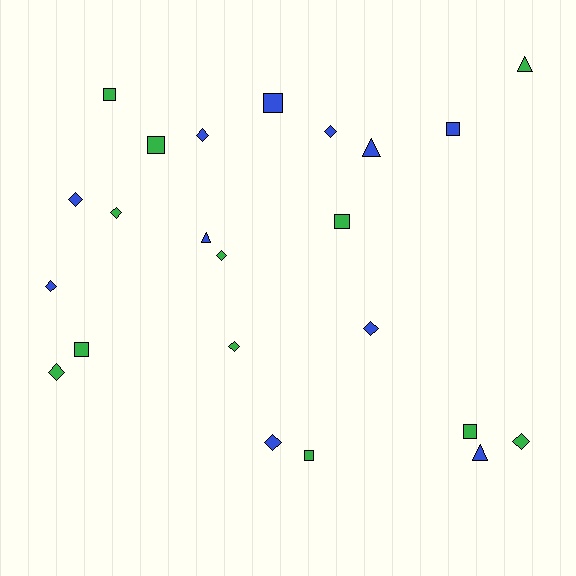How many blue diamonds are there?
There are 6 blue diamonds.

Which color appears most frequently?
Green, with 12 objects.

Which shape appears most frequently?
Diamond, with 11 objects.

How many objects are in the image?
There are 23 objects.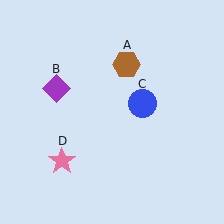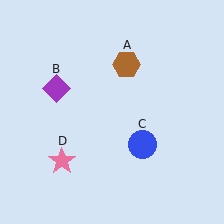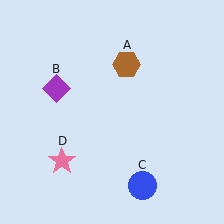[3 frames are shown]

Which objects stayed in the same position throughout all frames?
Brown hexagon (object A) and purple diamond (object B) and pink star (object D) remained stationary.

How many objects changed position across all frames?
1 object changed position: blue circle (object C).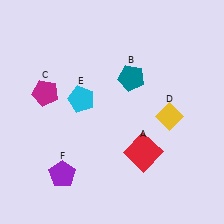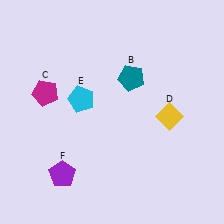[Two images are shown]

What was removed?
The red square (A) was removed in Image 2.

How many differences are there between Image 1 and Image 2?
There is 1 difference between the two images.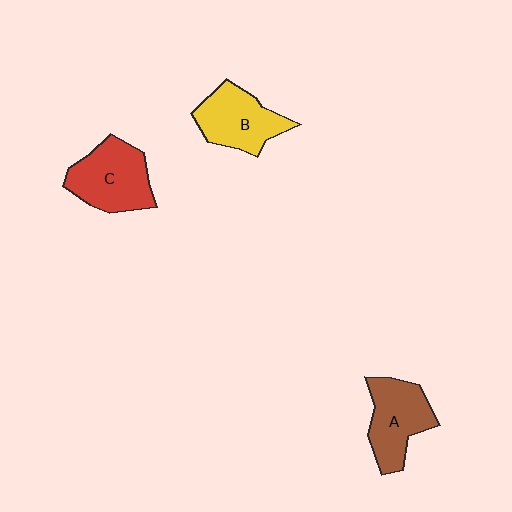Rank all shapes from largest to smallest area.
From largest to smallest: C (red), A (brown), B (yellow).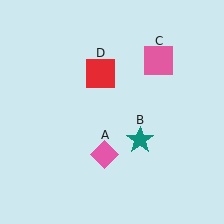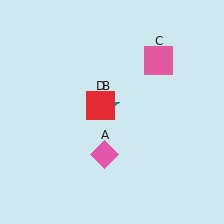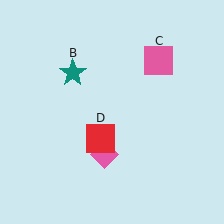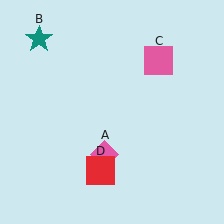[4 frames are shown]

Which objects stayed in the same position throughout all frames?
Pink diamond (object A) and pink square (object C) remained stationary.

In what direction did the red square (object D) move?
The red square (object D) moved down.